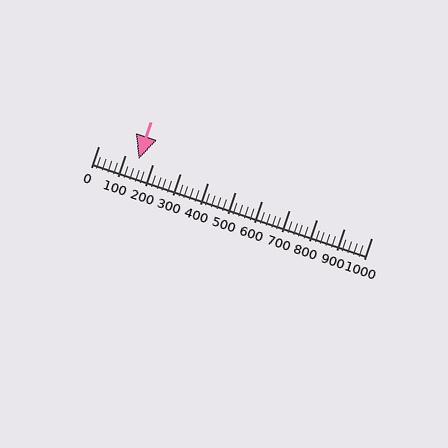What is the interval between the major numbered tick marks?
The major tick marks are spaced 100 units apart.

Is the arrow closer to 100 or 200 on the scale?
The arrow is closer to 100.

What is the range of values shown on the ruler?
The ruler shows values from 0 to 1000.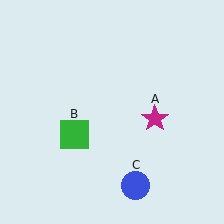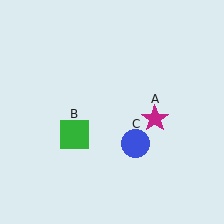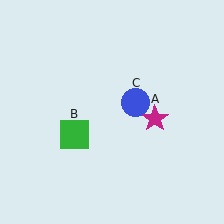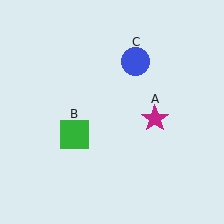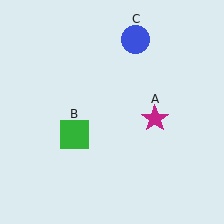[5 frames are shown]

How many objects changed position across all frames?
1 object changed position: blue circle (object C).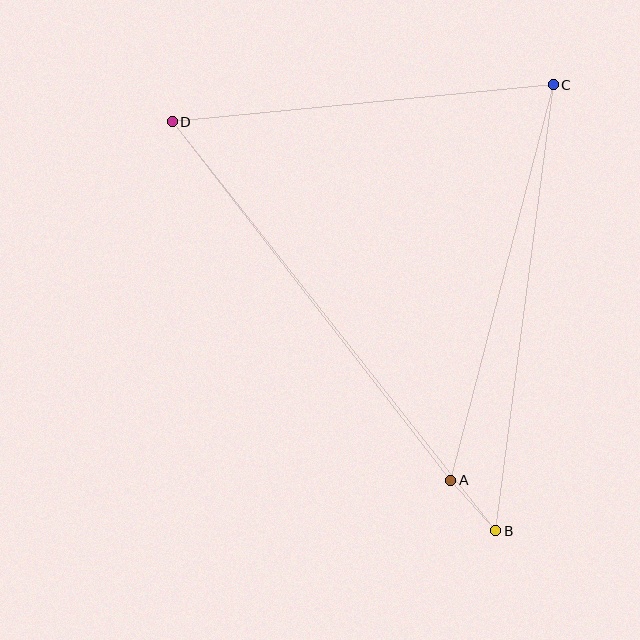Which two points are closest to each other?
Points A and B are closest to each other.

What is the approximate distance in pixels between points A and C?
The distance between A and C is approximately 409 pixels.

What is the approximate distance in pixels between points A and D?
The distance between A and D is approximately 454 pixels.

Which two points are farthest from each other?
Points B and D are farthest from each other.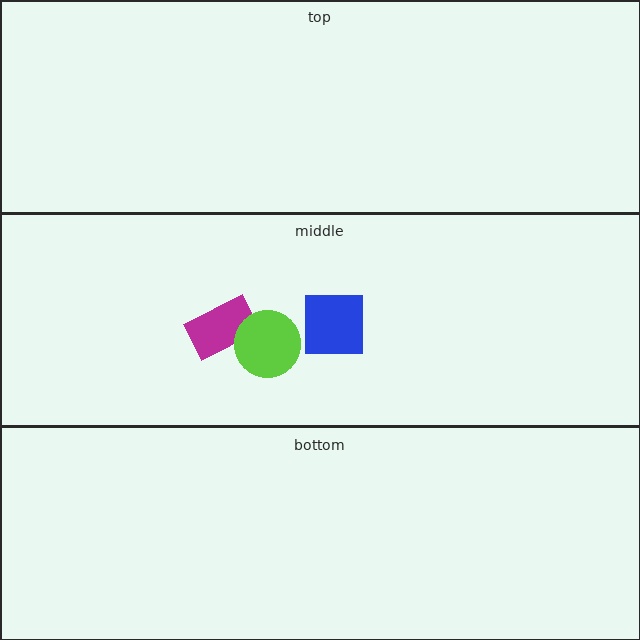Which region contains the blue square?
The middle region.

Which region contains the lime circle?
The middle region.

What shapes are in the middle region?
The magenta rectangle, the blue square, the lime circle.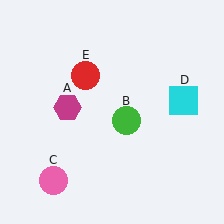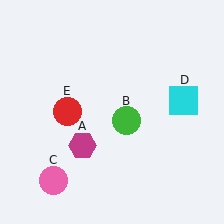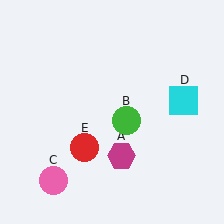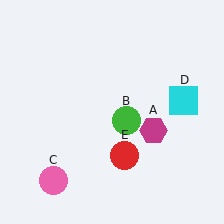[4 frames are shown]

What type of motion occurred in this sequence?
The magenta hexagon (object A), red circle (object E) rotated counterclockwise around the center of the scene.